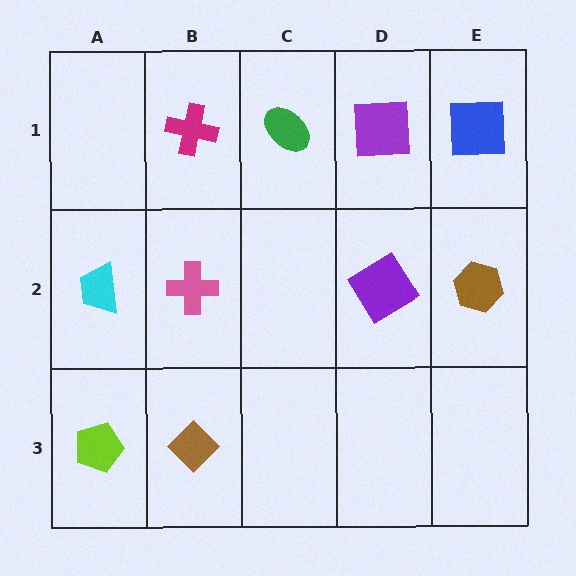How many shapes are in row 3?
2 shapes.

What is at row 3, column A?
A lime pentagon.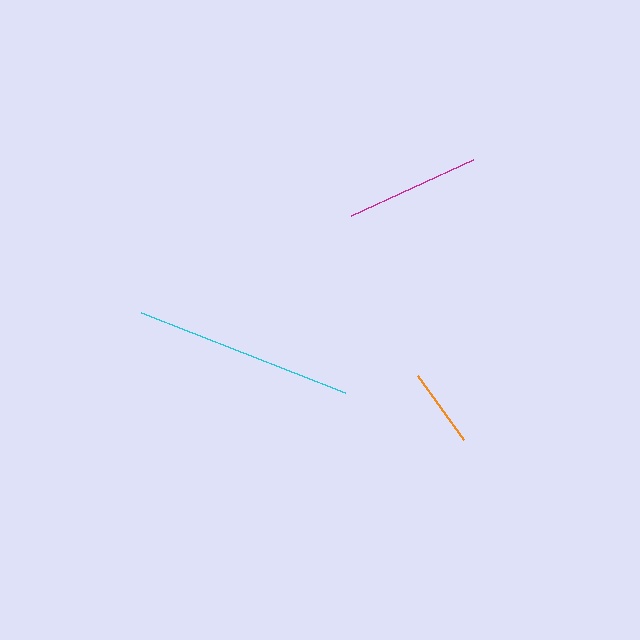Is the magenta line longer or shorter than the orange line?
The magenta line is longer than the orange line.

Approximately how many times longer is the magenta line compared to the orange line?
The magenta line is approximately 1.7 times the length of the orange line.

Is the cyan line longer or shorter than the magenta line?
The cyan line is longer than the magenta line.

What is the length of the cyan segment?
The cyan segment is approximately 219 pixels long.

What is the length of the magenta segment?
The magenta segment is approximately 134 pixels long.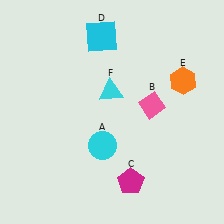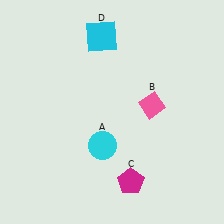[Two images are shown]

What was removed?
The orange hexagon (E), the cyan triangle (F) were removed in Image 2.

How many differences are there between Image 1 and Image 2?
There are 2 differences between the two images.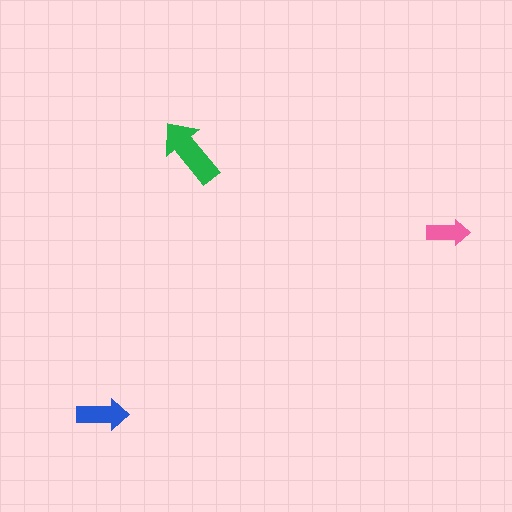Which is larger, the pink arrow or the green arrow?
The green one.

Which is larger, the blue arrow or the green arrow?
The green one.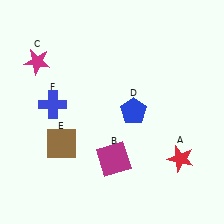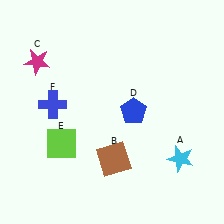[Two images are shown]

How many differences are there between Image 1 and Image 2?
There are 3 differences between the two images.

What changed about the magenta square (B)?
In Image 1, B is magenta. In Image 2, it changed to brown.